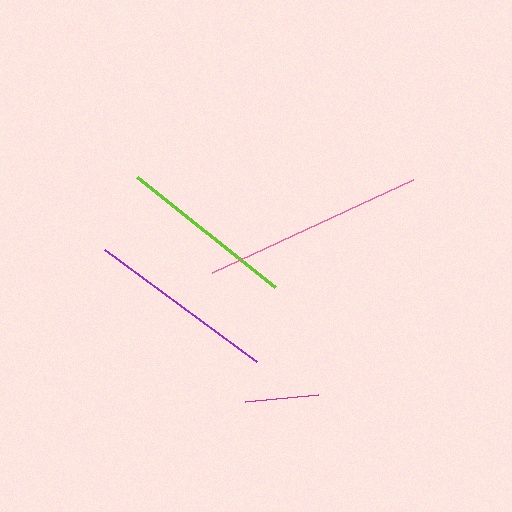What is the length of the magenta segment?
The magenta segment is approximately 73 pixels long.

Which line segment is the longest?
The pink line is the longest at approximately 222 pixels.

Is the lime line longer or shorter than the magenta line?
The lime line is longer than the magenta line.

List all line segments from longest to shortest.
From longest to shortest: pink, purple, lime, magenta.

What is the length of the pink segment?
The pink segment is approximately 222 pixels long.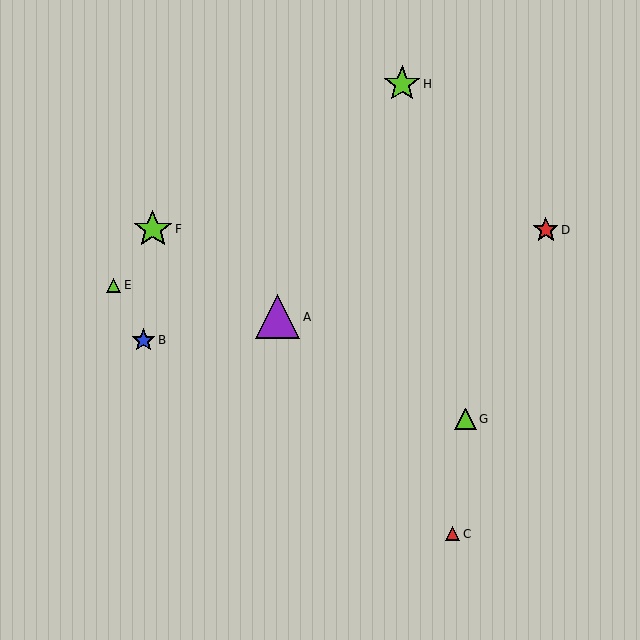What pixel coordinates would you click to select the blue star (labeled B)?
Click at (143, 340) to select the blue star B.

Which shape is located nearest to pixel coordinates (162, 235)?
The lime star (labeled F) at (153, 229) is nearest to that location.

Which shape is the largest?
The purple triangle (labeled A) is the largest.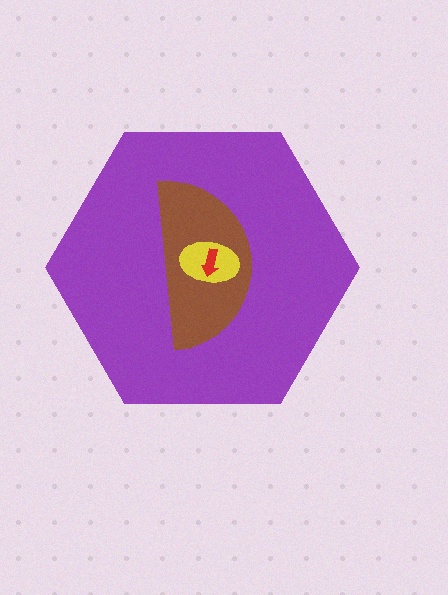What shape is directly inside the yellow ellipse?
The red arrow.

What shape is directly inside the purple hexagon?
The brown semicircle.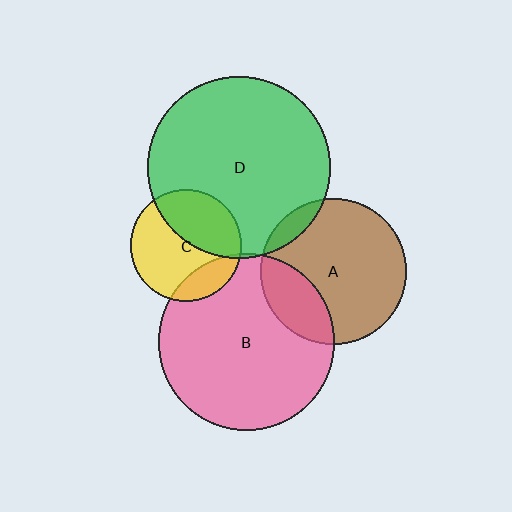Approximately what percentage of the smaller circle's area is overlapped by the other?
Approximately 5%.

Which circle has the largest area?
Circle D (green).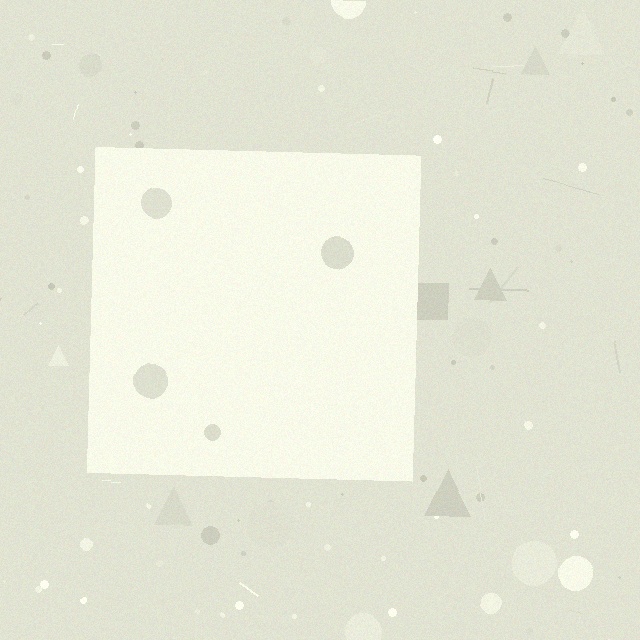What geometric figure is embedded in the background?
A square is embedded in the background.